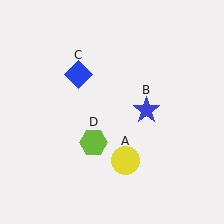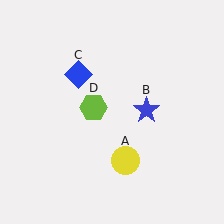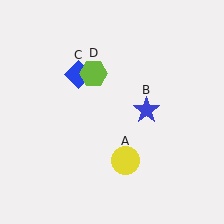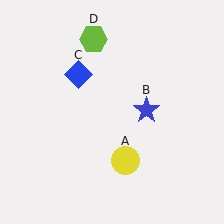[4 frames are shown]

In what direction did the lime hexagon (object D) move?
The lime hexagon (object D) moved up.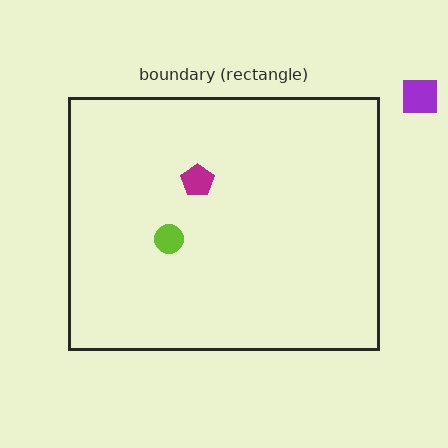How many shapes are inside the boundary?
2 inside, 1 outside.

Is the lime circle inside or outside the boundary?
Inside.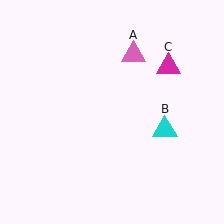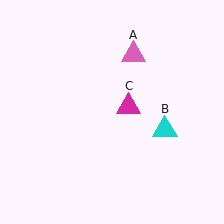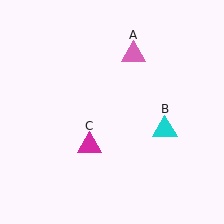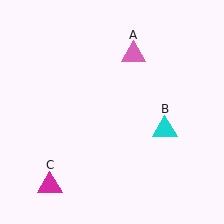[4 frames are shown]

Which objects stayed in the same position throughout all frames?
Pink triangle (object A) and cyan triangle (object B) remained stationary.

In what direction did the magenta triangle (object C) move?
The magenta triangle (object C) moved down and to the left.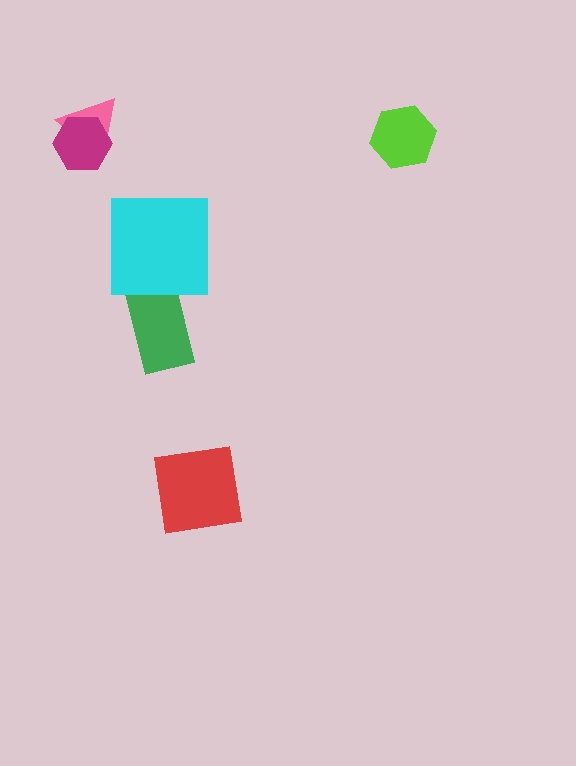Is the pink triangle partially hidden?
Yes, it is partially covered by another shape.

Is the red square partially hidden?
No, no other shape covers it.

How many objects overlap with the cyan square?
1 object overlaps with the cyan square.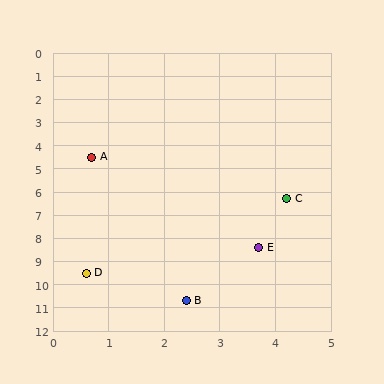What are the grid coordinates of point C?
Point C is at approximately (4.2, 6.3).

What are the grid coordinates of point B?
Point B is at approximately (2.4, 10.7).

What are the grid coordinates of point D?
Point D is at approximately (0.6, 9.5).